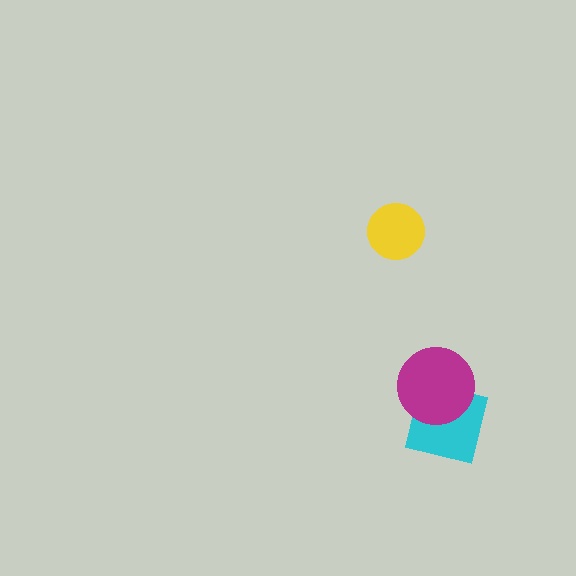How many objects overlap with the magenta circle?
1 object overlaps with the magenta circle.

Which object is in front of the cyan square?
The magenta circle is in front of the cyan square.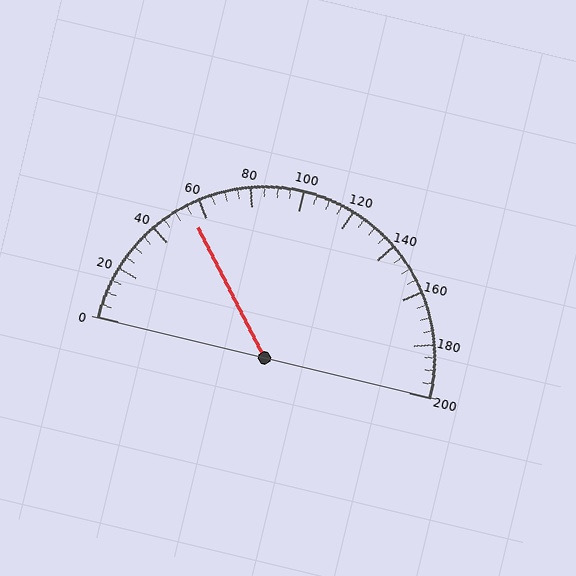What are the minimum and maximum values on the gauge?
The gauge ranges from 0 to 200.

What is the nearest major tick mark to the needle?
The nearest major tick mark is 60.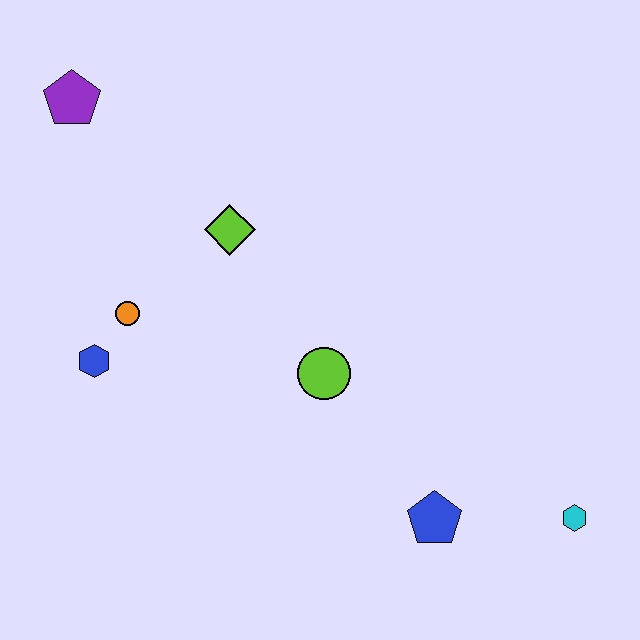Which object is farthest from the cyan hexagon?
The purple pentagon is farthest from the cyan hexagon.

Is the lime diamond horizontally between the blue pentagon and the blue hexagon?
Yes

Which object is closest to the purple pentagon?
The lime diamond is closest to the purple pentagon.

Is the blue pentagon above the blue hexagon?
No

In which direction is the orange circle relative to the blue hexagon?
The orange circle is above the blue hexagon.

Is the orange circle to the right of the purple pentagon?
Yes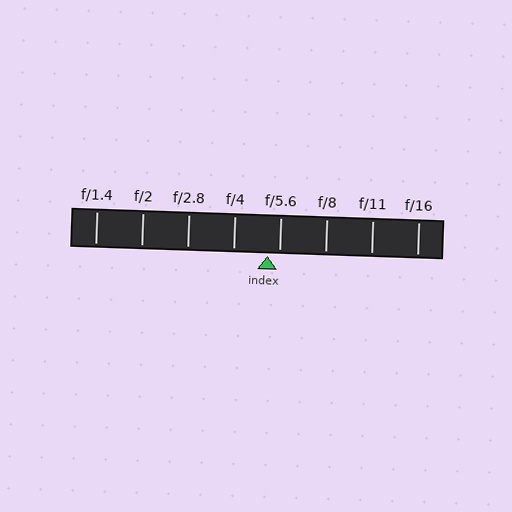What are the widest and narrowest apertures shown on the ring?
The widest aperture shown is f/1.4 and the narrowest is f/16.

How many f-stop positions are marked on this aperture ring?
There are 8 f-stop positions marked.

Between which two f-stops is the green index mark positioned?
The index mark is between f/4 and f/5.6.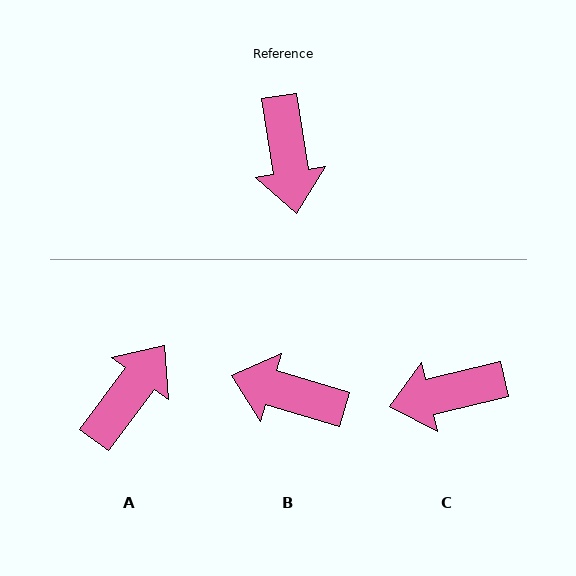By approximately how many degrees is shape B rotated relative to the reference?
Approximately 116 degrees clockwise.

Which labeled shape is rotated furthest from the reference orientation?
A, about 135 degrees away.